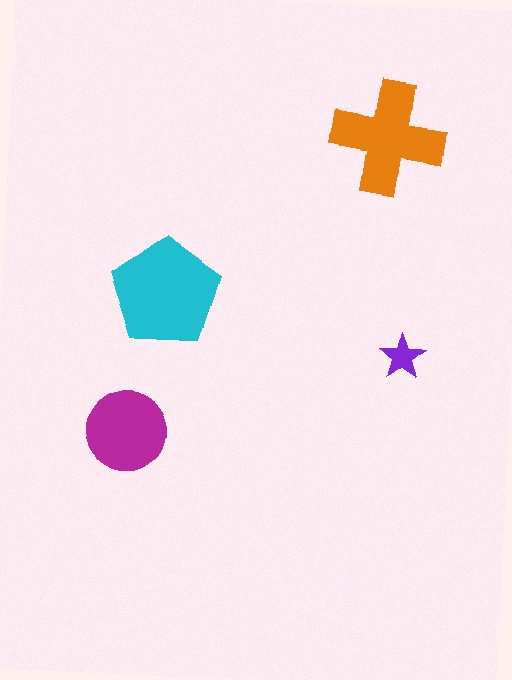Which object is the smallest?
The purple star.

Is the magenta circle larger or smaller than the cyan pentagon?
Smaller.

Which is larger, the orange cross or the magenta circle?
The orange cross.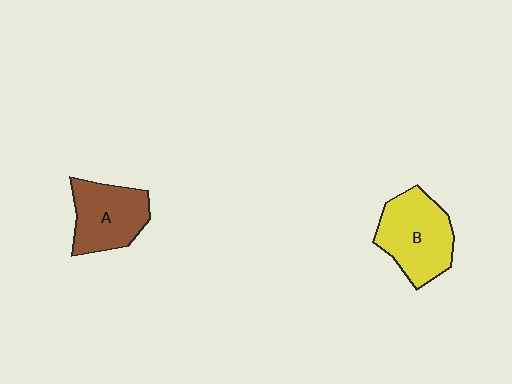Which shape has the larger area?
Shape B (yellow).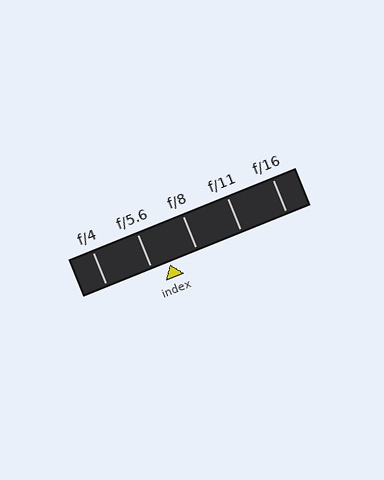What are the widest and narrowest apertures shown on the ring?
The widest aperture shown is f/4 and the narrowest is f/16.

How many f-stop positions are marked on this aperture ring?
There are 5 f-stop positions marked.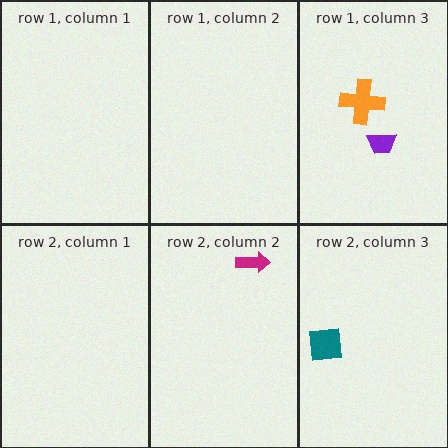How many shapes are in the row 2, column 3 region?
1.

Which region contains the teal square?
The row 2, column 3 region.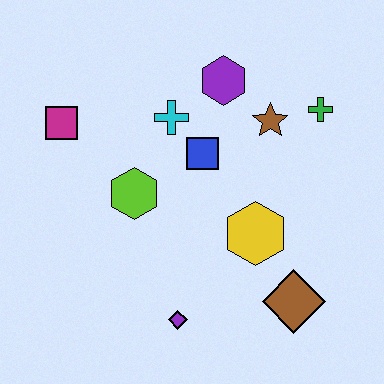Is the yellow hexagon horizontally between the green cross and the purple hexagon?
Yes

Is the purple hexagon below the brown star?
No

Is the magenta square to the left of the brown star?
Yes